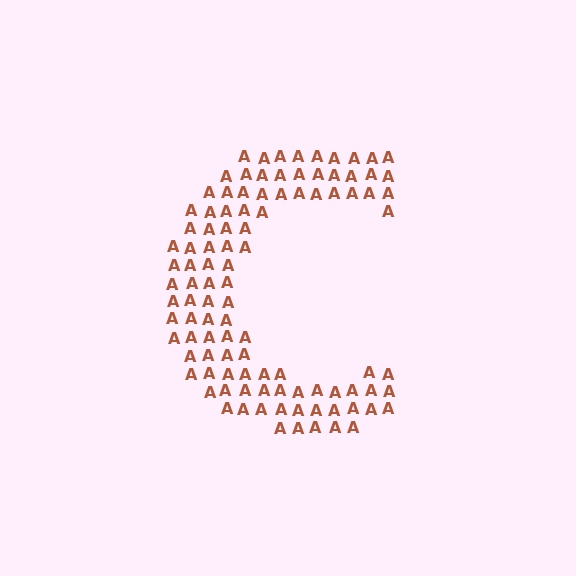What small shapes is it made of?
It is made of small letter A's.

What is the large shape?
The large shape is the letter C.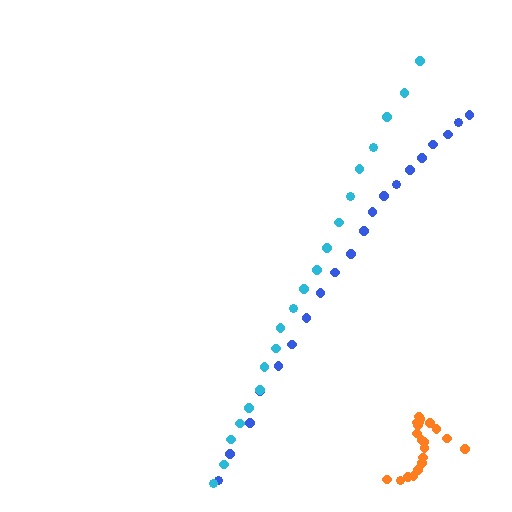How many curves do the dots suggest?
There are 3 distinct paths.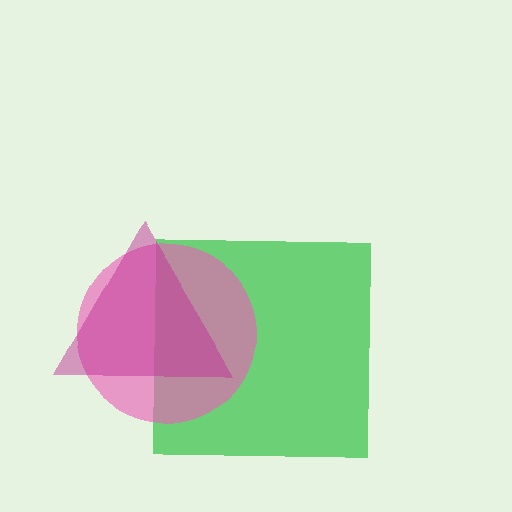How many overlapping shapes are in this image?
There are 3 overlapping shapes in the image.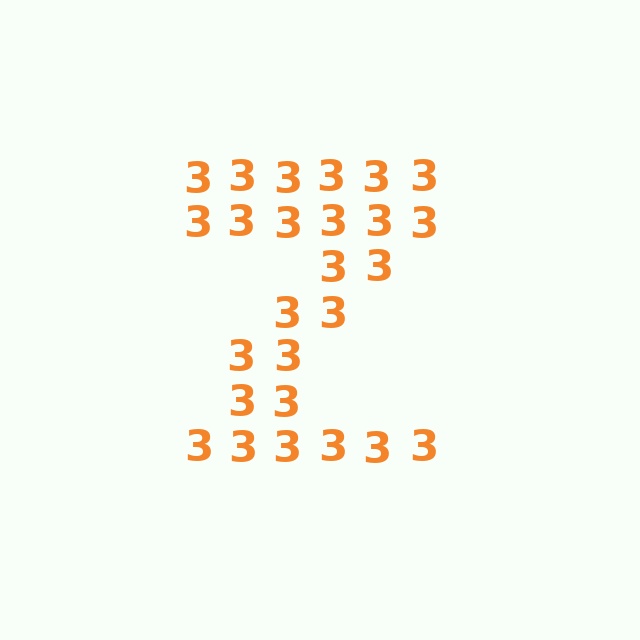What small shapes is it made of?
It is made of small digit 3's.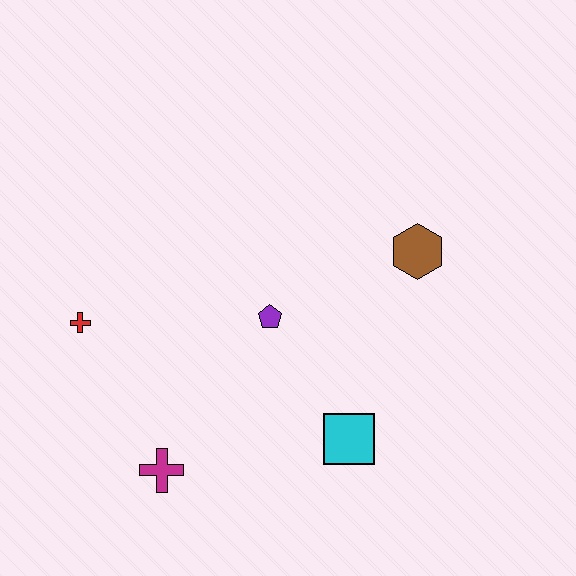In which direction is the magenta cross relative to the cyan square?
The magenta cross is to the left of the cyan square.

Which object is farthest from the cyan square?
The red cross is farthest from the cyan square.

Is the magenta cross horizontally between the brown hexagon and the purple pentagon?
No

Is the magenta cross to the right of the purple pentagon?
No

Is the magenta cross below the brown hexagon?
Yes